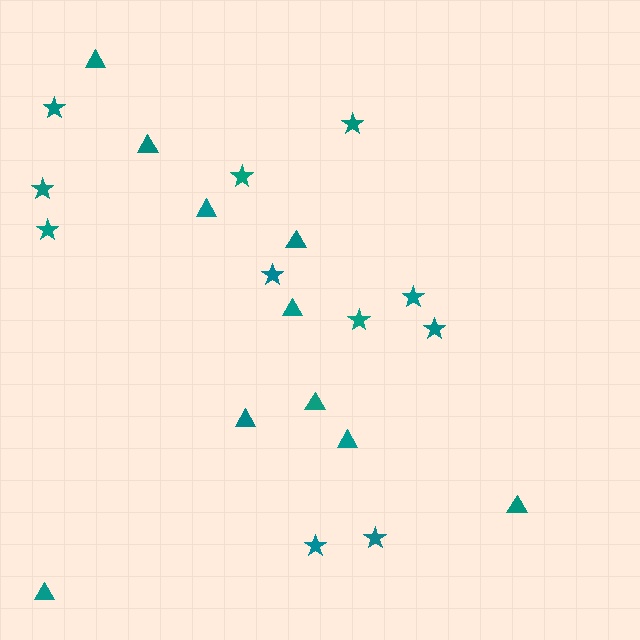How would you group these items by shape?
There are 2 groups: one group of triangles (10) and one group of stars (11).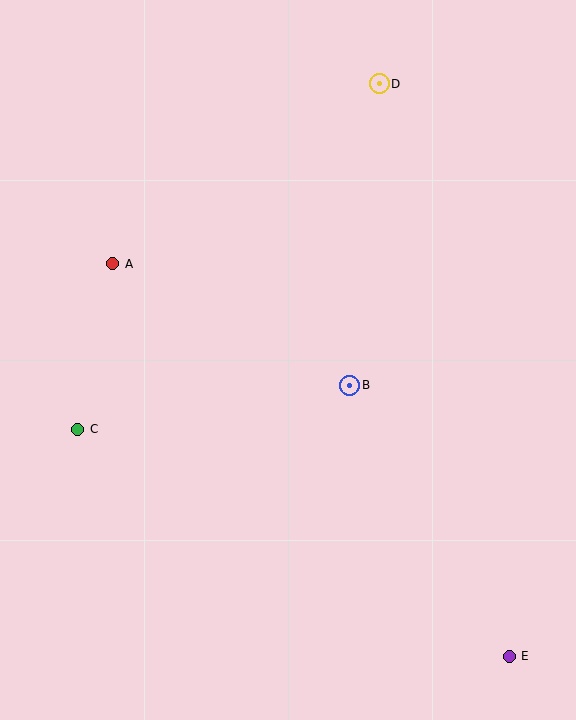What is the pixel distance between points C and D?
The distance between C and D is 459 pixels.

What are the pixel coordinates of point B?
Point B is at (349, 385).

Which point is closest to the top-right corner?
Point D is closest to the top-right corner.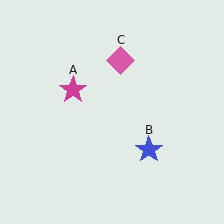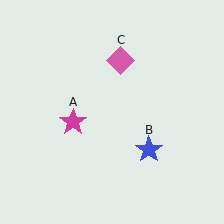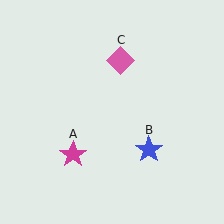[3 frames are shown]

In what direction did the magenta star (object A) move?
The magenta star (object A) moved down.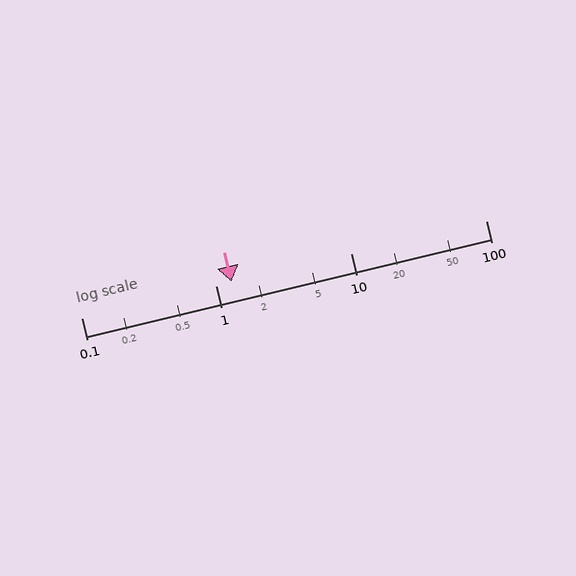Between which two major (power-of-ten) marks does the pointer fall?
The pointer is between 1 and 10.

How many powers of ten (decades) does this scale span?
The scale spans 3 decades, from 0.1 to 100.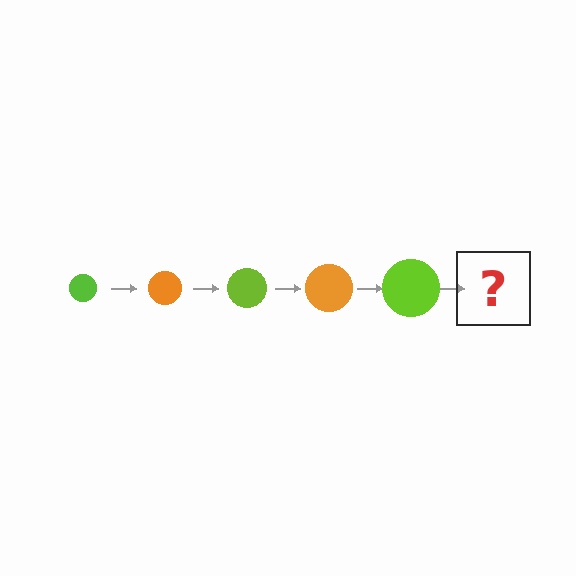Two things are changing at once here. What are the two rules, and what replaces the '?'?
The two rules are that the circle grows larger each step and the color cycles through lime and orange. The '?' should be an orange circle, larger than the previous one.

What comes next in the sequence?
The next element should be an orange circle, larger than the previous one.